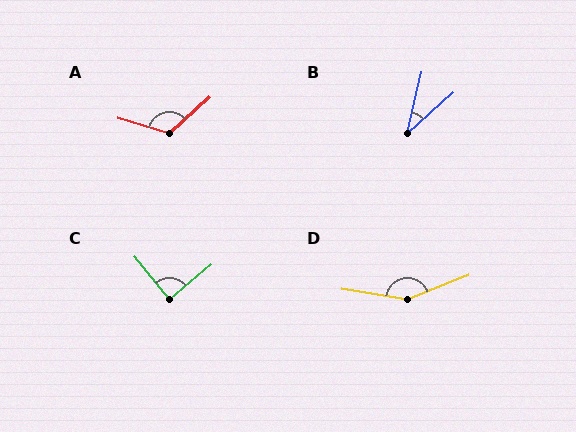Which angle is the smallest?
B, at approximately 35 degrees.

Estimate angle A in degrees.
Approximately 121 degrees.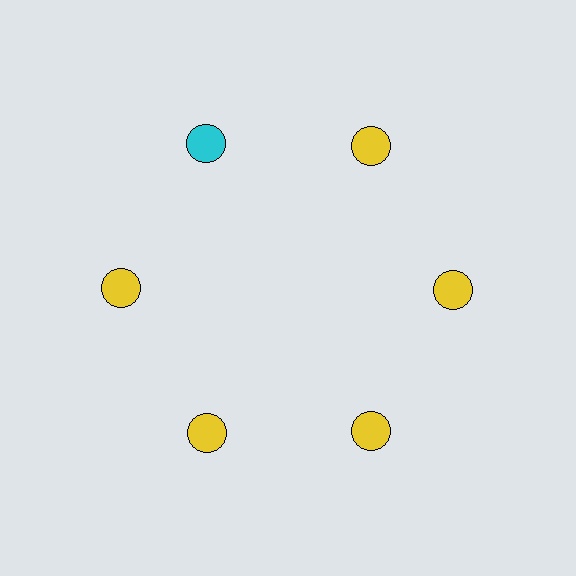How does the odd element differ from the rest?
It has a different color: cyan instead of yellow.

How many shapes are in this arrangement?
There are 6 shapes arranged in a ring pattern.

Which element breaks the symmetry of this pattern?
The cyan circle at roughly the 11 o'clock position breaks the symmetry. All other shapes are yellow circles.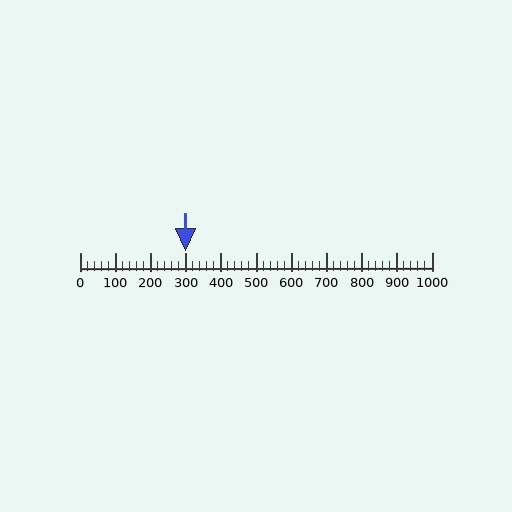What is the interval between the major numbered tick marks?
The major tick marks are spaced 100 units apart.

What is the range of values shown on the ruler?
The ruler shows values from 0 to 1000.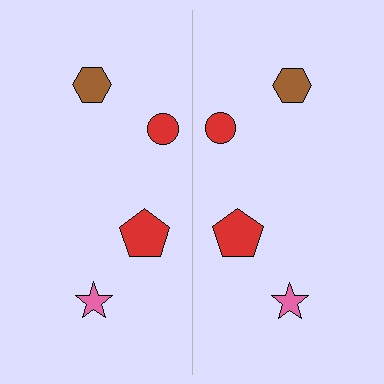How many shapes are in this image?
There are 8 shapes in this image.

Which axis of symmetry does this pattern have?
The pattern has a vertical axis of symmetry running through the center of the image.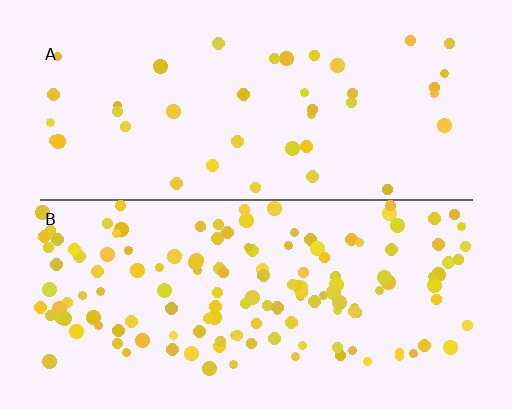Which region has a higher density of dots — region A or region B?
B (the bottom).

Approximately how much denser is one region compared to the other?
Approximately 3.5× — region B over region A.